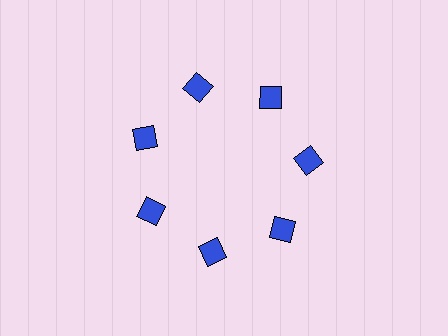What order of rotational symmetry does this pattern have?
This pattern has 7-fold rotational symmetry.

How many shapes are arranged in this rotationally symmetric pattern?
There are 7 shapes, arranged in 7 groups of 1.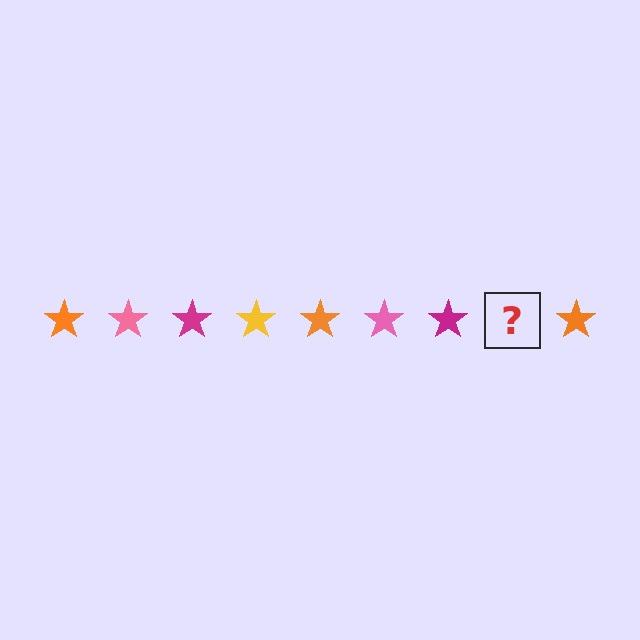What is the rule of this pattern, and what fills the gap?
The rule is that the pattern cycles through orange, pink, magenta, yellow stars. The gap should be filled with a yellow star.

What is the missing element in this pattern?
The missing element is a yellow star.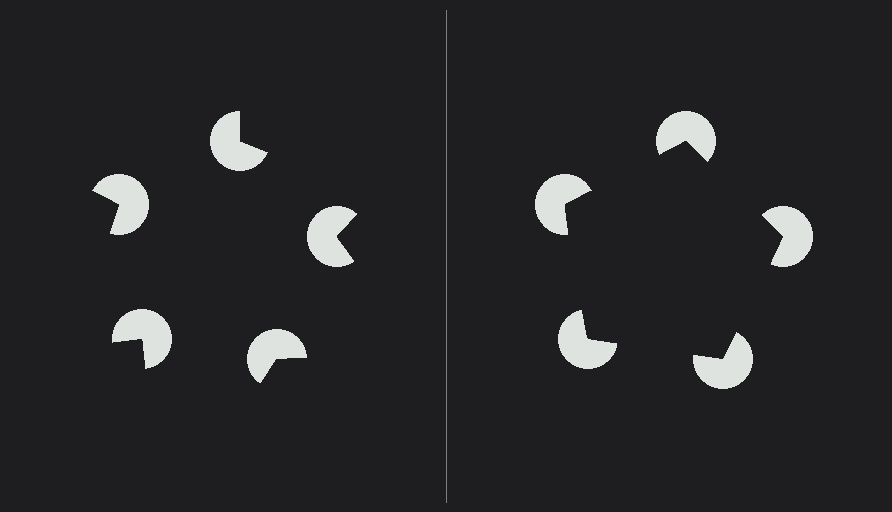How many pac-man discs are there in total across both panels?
10 — 5 on each side.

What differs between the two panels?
The pac-man discs are positioned identically on both sides; only the wedge orientations differ. On the right they align to a pentagon; on the left they are misaligned.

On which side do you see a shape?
An illusory pentagon appears on the right side. On the left side the wedge cuts are rotated, so no coherent shape forms.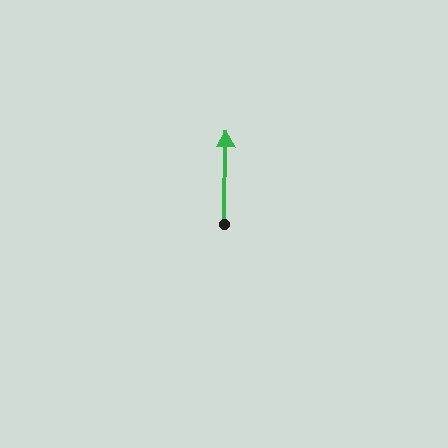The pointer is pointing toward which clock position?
Roughly 12 o'clock.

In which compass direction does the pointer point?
North.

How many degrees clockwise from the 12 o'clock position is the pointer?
Approximately 1 degrees.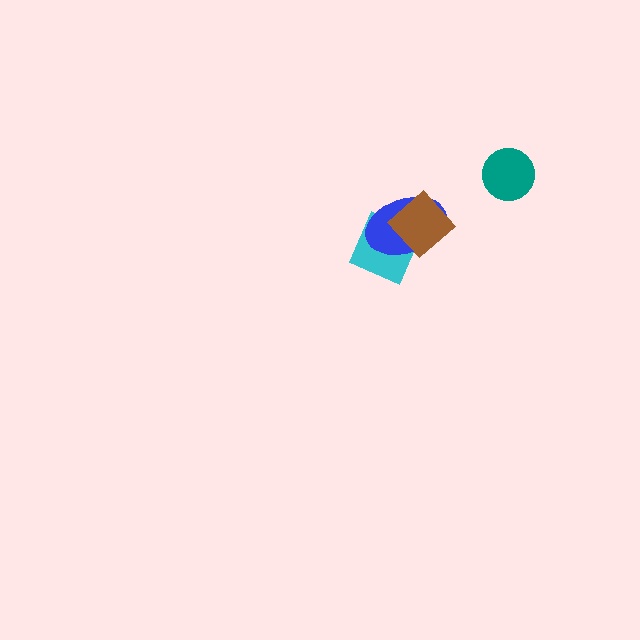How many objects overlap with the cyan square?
2 objects overlap with the cyan square.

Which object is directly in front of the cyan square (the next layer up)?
The blue ellipse is directly in front of the cyan square.